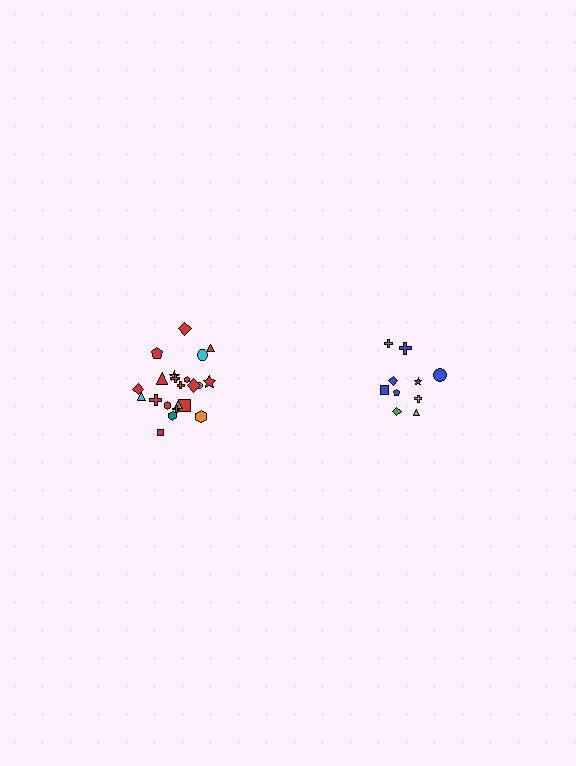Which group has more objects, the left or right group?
The left group.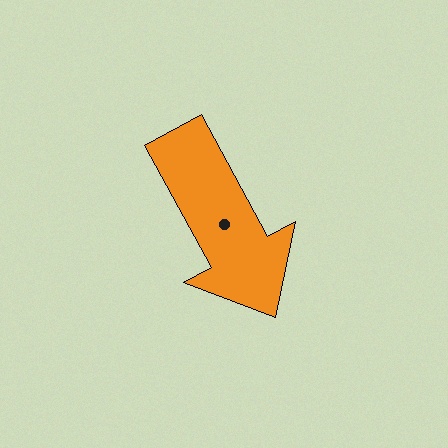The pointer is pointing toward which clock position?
Roughly 5 o'clock.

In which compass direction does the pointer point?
Southeast.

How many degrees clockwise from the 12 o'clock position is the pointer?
Approximately 151 degrees.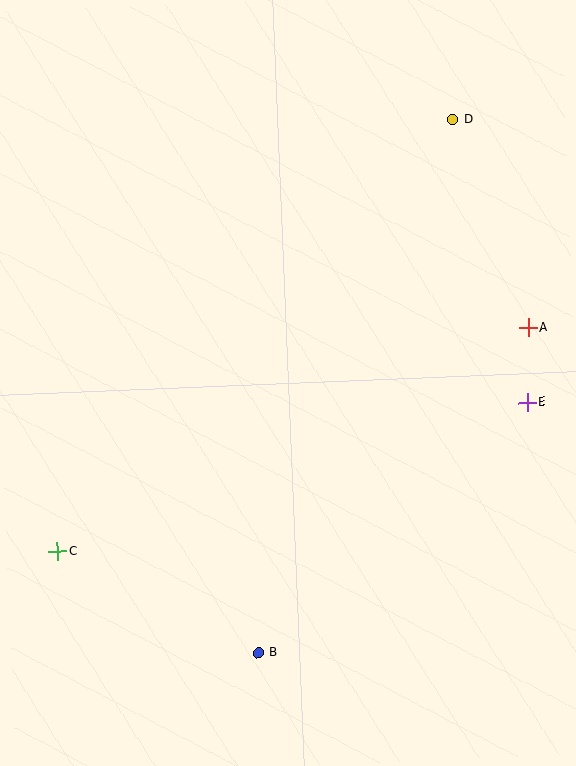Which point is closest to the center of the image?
Point E at (527, 402) is closest to the center.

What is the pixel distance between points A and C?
The distance between A and C is 521 pixels.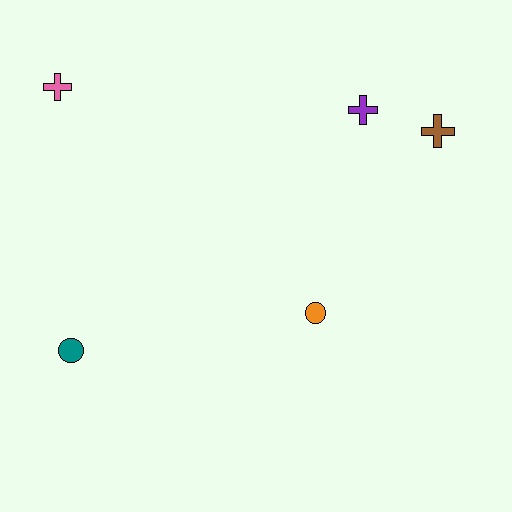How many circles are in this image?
There are 2 circles.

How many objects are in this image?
There are 5 objects.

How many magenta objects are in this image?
There are no magenta objects.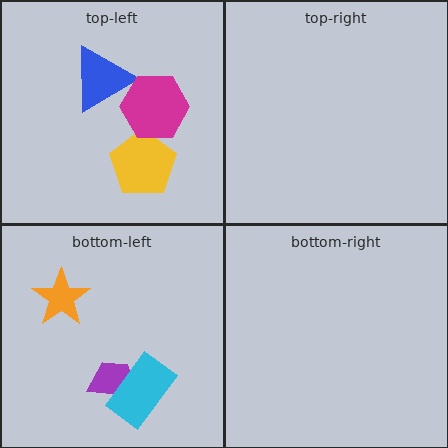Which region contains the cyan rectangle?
The bottom-left region.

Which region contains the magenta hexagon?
The top-left region.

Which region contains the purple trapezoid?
The bottom-left region.